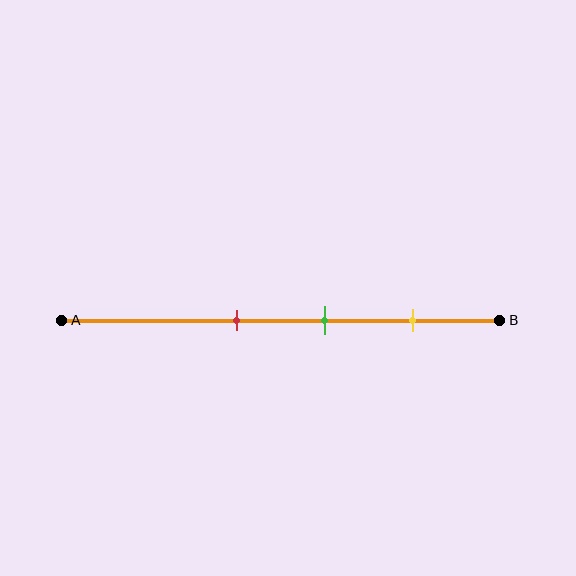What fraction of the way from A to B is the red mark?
The red mark is approximately 40% (0.4) of the way from A to B.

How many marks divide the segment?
There are 3 marks dividing the segment.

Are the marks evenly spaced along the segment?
Yes, the marks are approximately evenly spaced.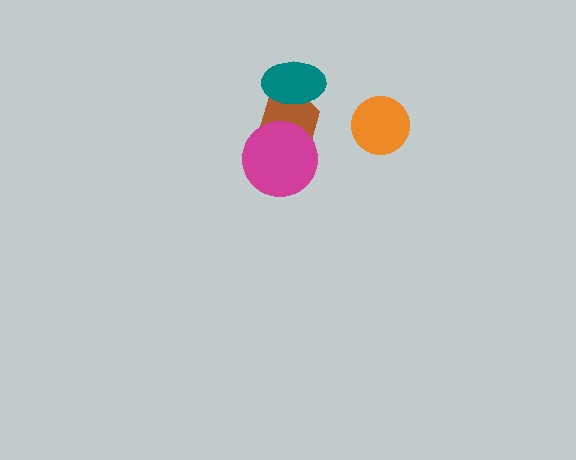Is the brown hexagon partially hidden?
Yes, it is partially covered by another shape.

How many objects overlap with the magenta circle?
1 object overlaps with the magenta circle.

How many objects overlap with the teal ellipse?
1 object overlaps with the teal ellipse.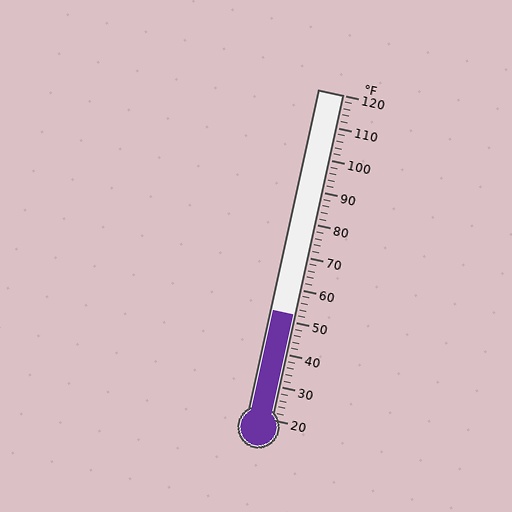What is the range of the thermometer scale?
The thermometer scale ranges from 20°F to 120°F.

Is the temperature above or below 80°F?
The temperature is below 80°F.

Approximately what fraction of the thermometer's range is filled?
The thermometer is filled to approximately 30% of its range.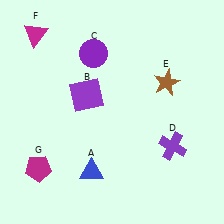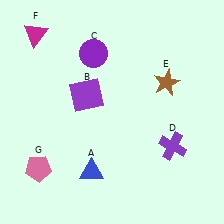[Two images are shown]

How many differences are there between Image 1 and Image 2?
There is 1 difference between the two images.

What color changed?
The pentagon (G) changed from magenta in Image 1 to pink in Image 2.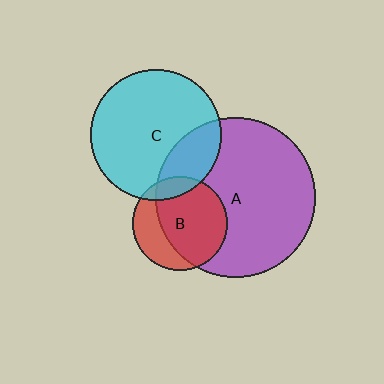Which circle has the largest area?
Circle A (purple).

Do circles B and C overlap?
Yes.